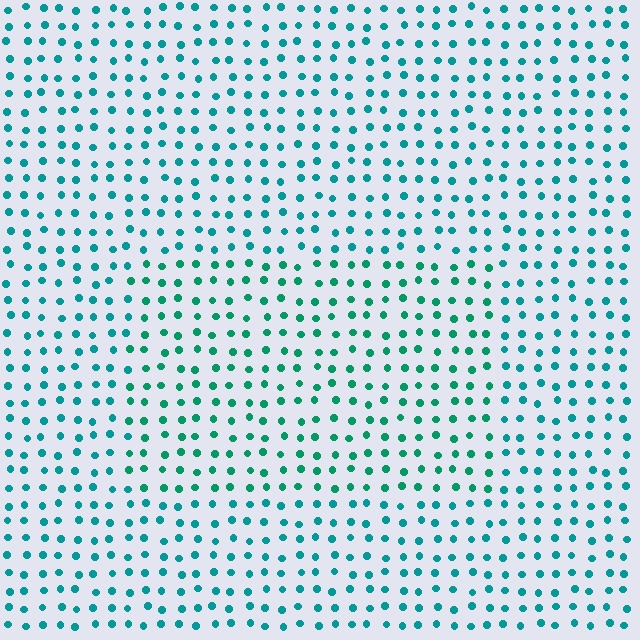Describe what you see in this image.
The image is filled with small teal elements in a uniform arrangement. A rectangle-shaped region is visible where the elements are tinted to a slightly different hue, forming a subtle color boundary.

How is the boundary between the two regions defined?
The boundary is defined purely by a slight shift in hue (about 21 degrees). Spacing, size, and orientation are identical on both sides.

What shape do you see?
I see a rectangle.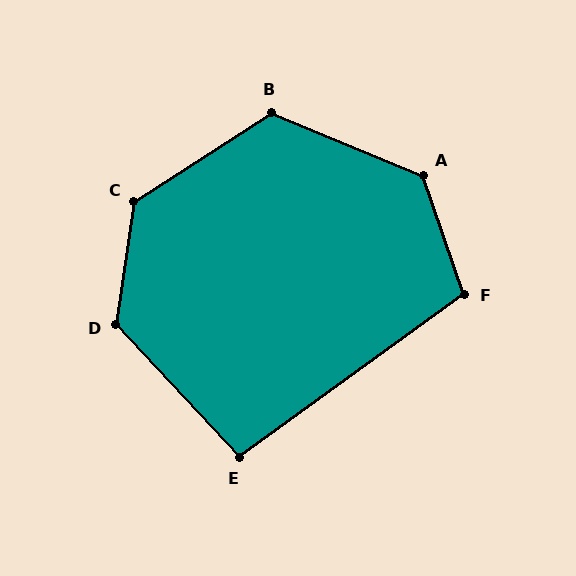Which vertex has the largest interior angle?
C, at approximately 132 degrees.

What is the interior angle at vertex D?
Approximately 128 degrees (obtuse).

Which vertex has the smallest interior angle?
E, at approximately 97 degrees.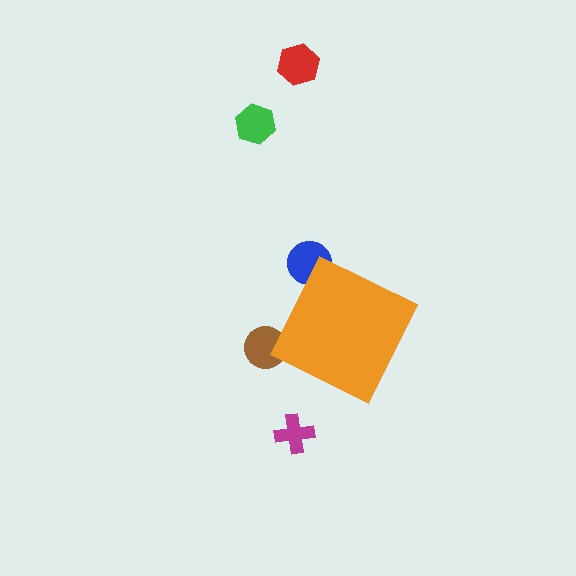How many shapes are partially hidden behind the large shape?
2 shapes are partially hidden.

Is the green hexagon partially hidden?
No, the green hexagon is fully visible.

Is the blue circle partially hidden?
Yes, the blue circle is partially hidden behind the orange diamond.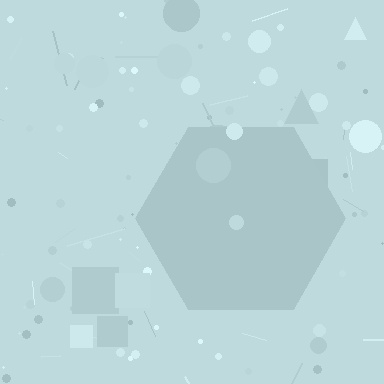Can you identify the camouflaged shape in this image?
The camouflaged shape is a hexagon.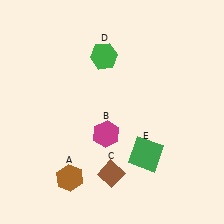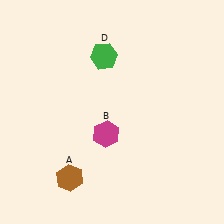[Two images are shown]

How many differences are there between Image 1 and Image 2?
There are 2 differences between the two images.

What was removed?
The brown diamond (C), the green square (E) were removed in Image 2.